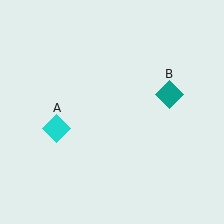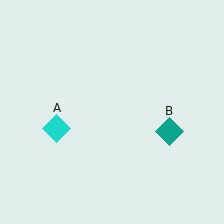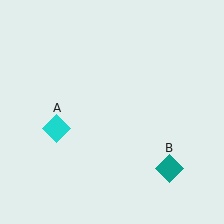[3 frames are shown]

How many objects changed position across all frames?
1 object changed position: teal diamond (object B).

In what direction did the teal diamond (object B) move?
The teal diamond (object B) moved down.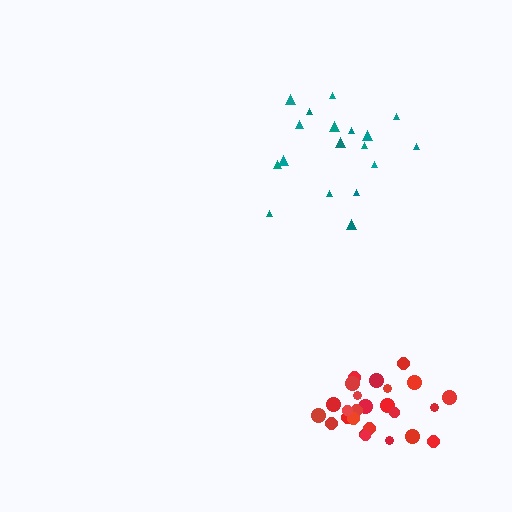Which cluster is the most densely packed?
Red.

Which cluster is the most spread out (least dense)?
Teal.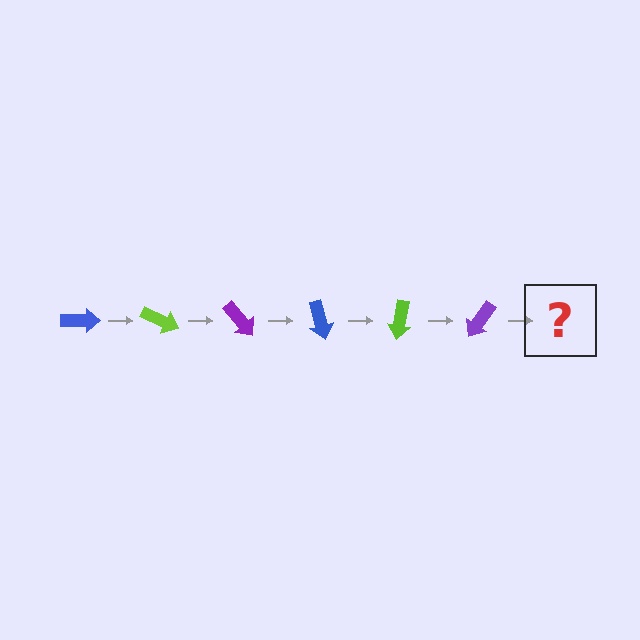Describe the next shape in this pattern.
It should be a blue arrow, rotated 150 degrees from the start.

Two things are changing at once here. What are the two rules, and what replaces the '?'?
The two rules are that it rotates 25 degrees each step and the color cycles through blue, lime, and purple. The '?' should be a blue arrow, rotated 150 degrees from the start.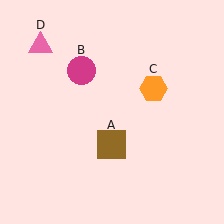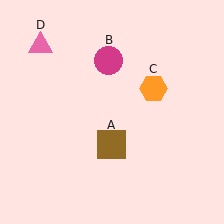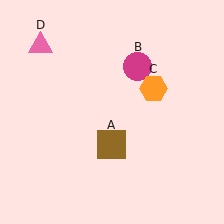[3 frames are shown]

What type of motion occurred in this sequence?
The magenta circle (object B) rotated clockwise around the center of the scene.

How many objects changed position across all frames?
1 object changed position: magenta circle (object B).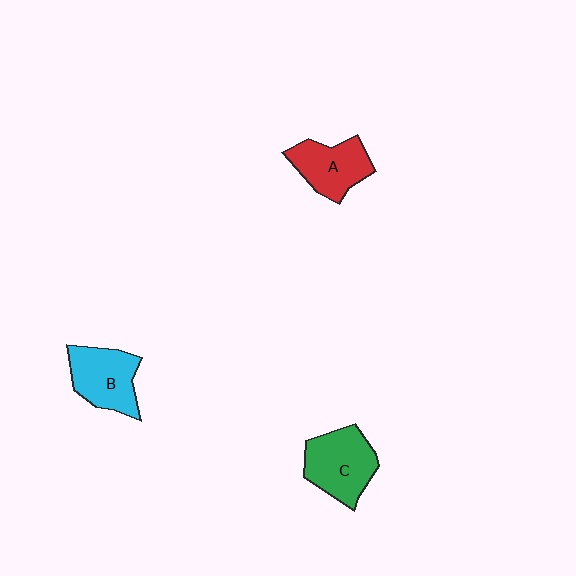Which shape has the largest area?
Shape C (green).